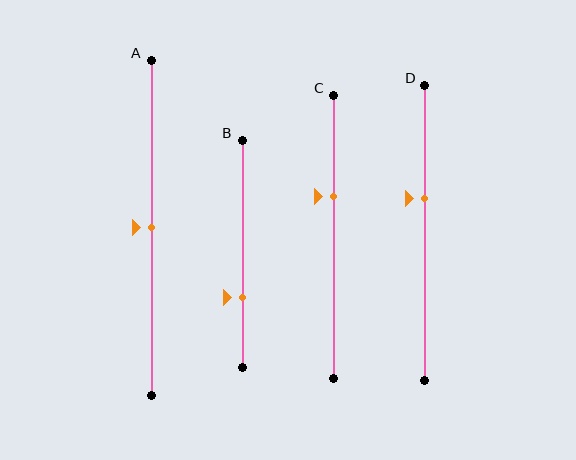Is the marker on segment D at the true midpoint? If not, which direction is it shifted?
No, the marker on segment D is shifted upward by about 12% of the segment length.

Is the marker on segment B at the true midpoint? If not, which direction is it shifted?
No, the marker on segment B is shifted downward by about 19% of the segment length.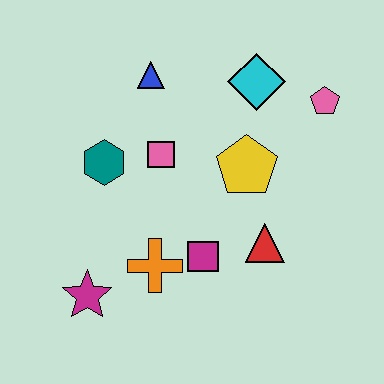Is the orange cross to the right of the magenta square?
No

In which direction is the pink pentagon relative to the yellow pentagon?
The pink pentagon is to the right of the yellow pentagon.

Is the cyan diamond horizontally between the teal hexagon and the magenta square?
No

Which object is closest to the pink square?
The teal hexagon is closest to the pink square.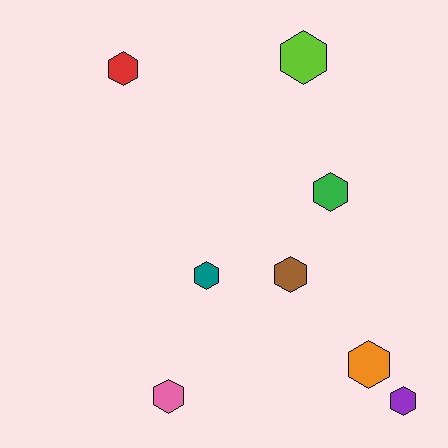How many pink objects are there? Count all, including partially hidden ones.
There is 1 pink object.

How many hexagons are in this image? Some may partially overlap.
There are 8 hexagons.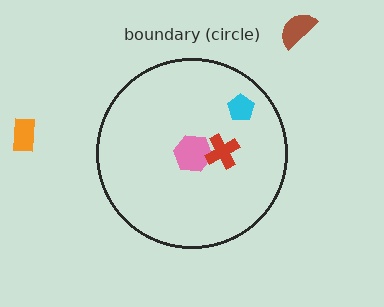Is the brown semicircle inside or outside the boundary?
Outside.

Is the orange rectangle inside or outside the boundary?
Outside.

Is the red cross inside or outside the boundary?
Inside.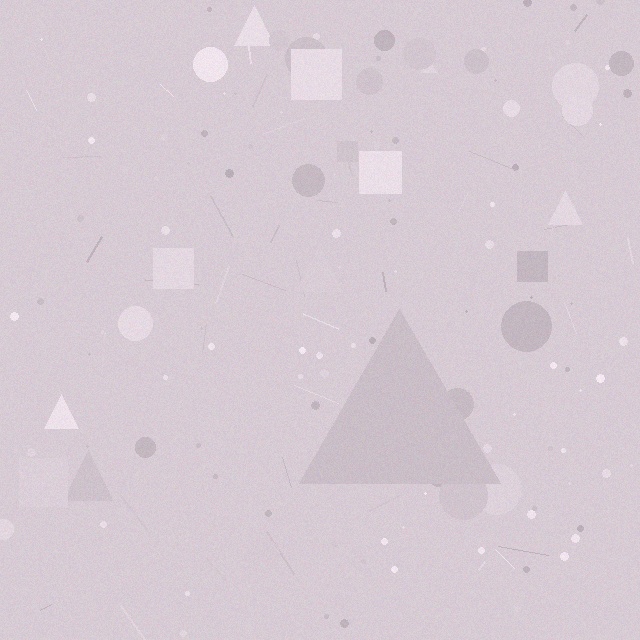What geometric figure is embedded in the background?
A triangle is embedded in the background.